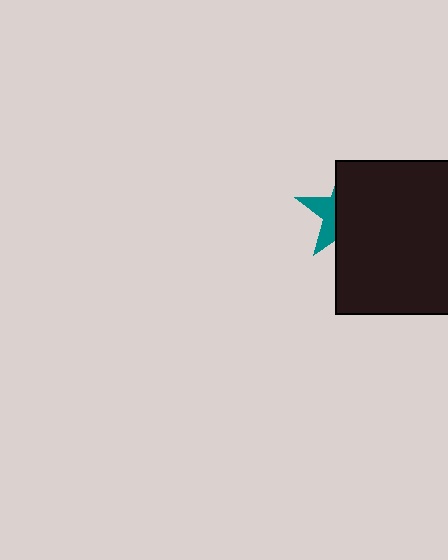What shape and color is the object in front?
The object in front is a black rectangle.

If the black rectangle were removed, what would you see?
You would see the complete teal star.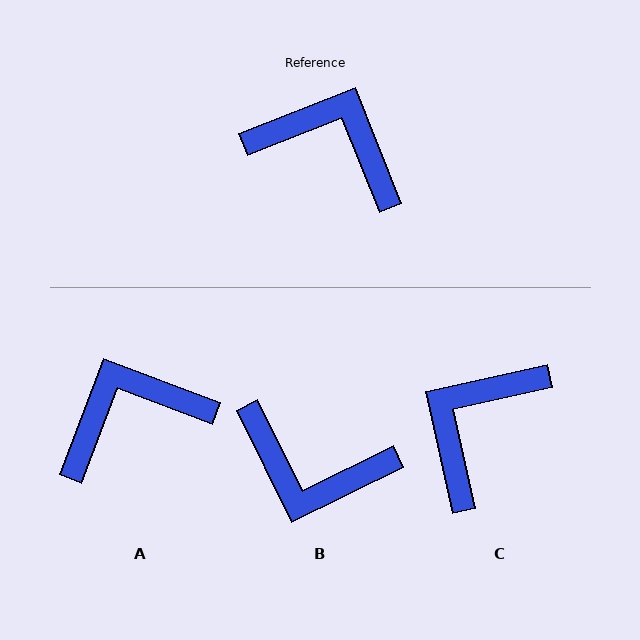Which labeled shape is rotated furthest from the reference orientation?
B, about 175 degrees away.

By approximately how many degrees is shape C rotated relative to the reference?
Approximately 81 degrees counter-clockwise.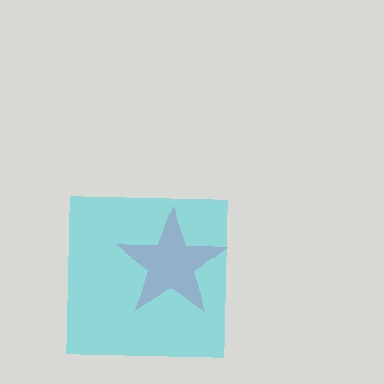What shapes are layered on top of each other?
The layered shapes are: a pink star, a cyan square.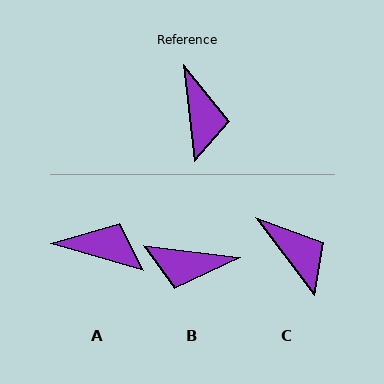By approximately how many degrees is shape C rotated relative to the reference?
Approximately 31 degrees counter-clockwise.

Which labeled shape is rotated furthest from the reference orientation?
B, about 104 degrees away.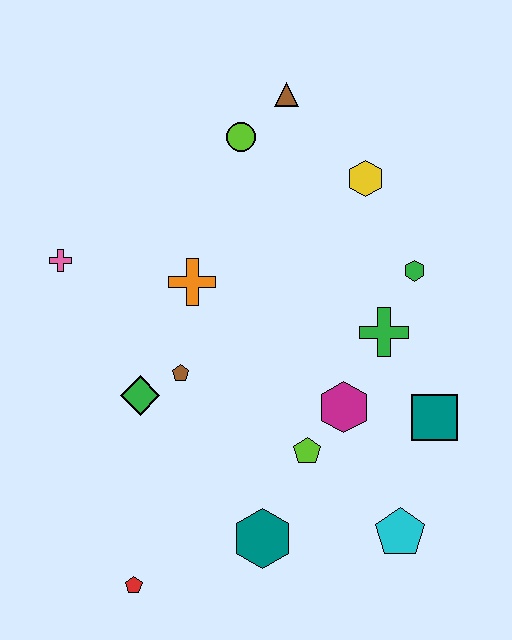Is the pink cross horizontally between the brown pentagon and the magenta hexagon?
No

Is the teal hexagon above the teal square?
No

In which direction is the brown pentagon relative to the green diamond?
The brown pentagon is to the right of the green diamond.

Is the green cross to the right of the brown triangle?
Yes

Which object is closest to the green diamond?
The brown pentagon is closest to the green diamond.